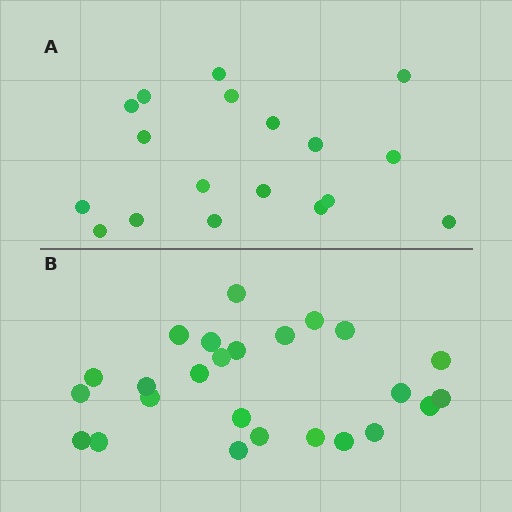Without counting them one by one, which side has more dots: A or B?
Region B (the bottom region) has more dots.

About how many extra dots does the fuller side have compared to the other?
Region B has roughly 8 or so more dots than region A.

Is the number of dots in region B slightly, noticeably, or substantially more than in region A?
Region B has noticeably more, but not dramatically so. The ratio is roughly 1.4 to 1.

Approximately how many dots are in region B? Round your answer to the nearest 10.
About 20 dots. (The exact count is 25, which rounds to 20.)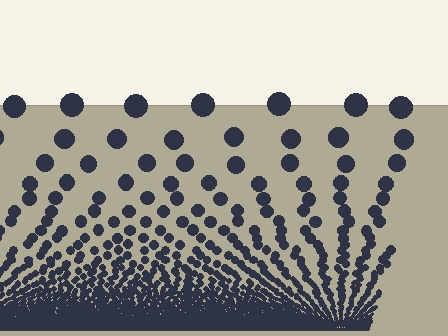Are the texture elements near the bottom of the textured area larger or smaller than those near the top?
Smaller. The gradient is inverted — elements near the bottom are smaller and denser.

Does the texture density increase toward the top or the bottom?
Density increases toward the bottom.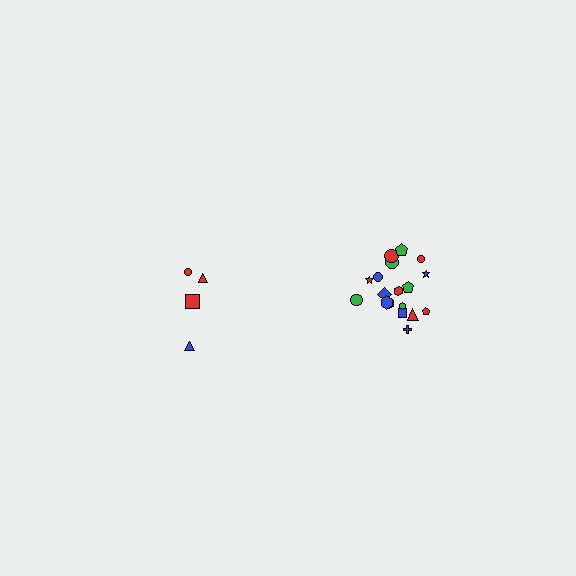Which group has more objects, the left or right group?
The right group.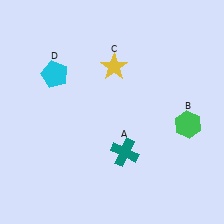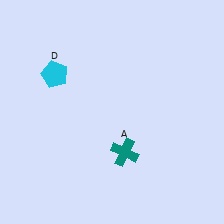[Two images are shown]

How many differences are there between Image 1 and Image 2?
There are 2 differences between the two images.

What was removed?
The green hexagon (B), the yellow star (C) were removed in Image 2.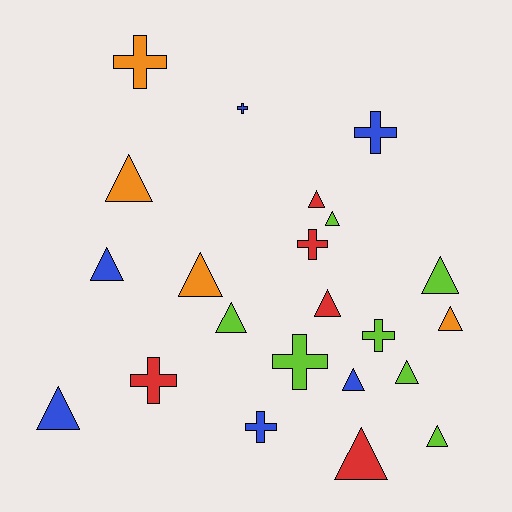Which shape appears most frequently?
Triangle, with 14 objects.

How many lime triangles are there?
There are 5 lime triangles.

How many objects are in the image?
There are 22 objects.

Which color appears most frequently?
Lime, with 7 objects.